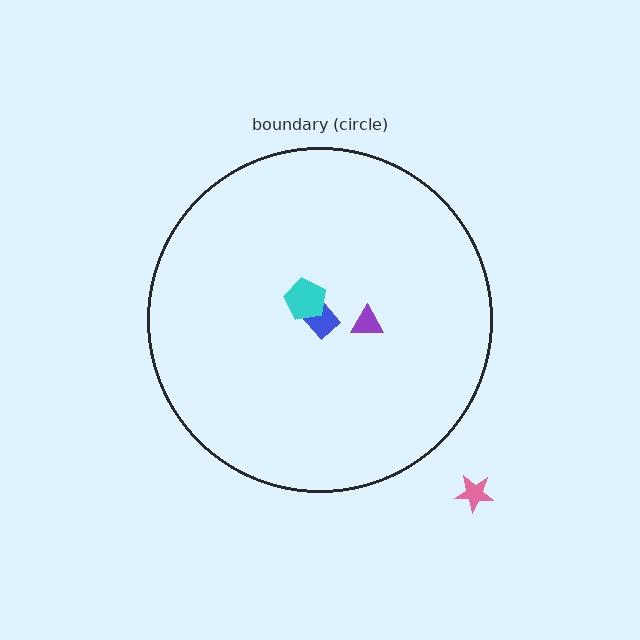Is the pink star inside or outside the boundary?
Outside.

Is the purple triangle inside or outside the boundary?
Inside.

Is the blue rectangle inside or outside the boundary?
Inside.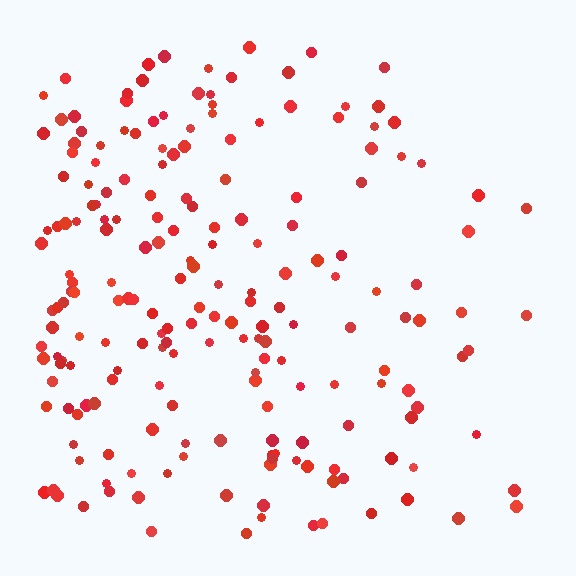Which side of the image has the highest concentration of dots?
The left.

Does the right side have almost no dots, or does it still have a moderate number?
Still a moderate number, just noticeably fewer than the left.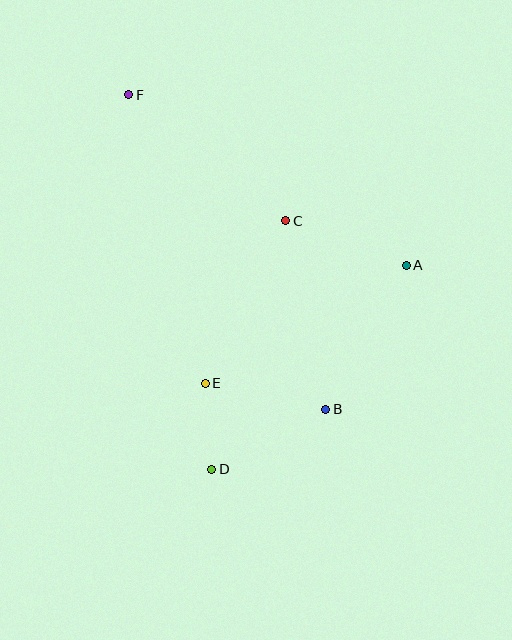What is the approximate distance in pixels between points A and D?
The distance between A and D is approximately 282 pixels.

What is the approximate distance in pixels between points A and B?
The distance between A and B is approximately 165 pixels.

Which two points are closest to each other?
Points D and E are closest to each other.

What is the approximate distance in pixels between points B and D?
The distance between B and D is approximately 129 pixels.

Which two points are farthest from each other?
Points D and F are farthest from each other.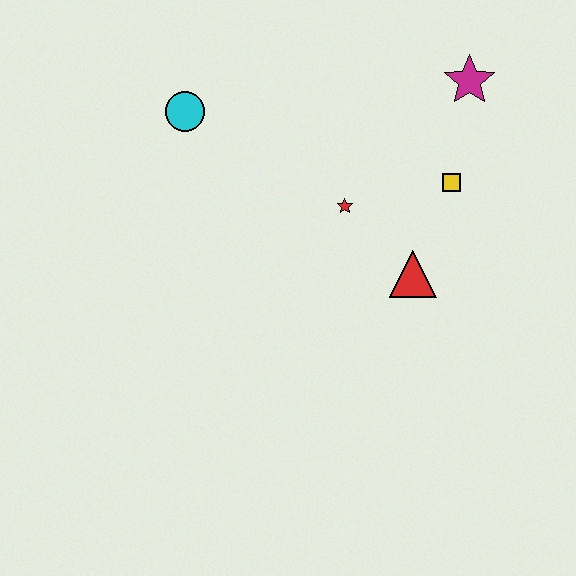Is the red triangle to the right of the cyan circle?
Yes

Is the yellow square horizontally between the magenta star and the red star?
Yes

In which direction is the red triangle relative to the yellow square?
The red triangle is below the yellow square.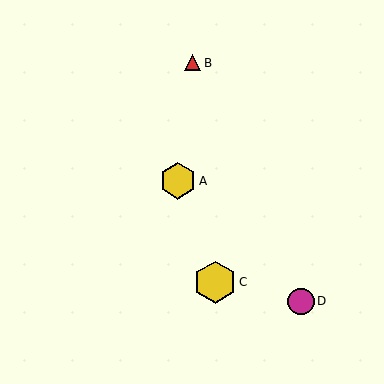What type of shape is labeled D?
Shape D is a magenta circle.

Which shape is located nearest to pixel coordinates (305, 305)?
The magenta circle (labeled D) at (301, 301) is nearest to that location.